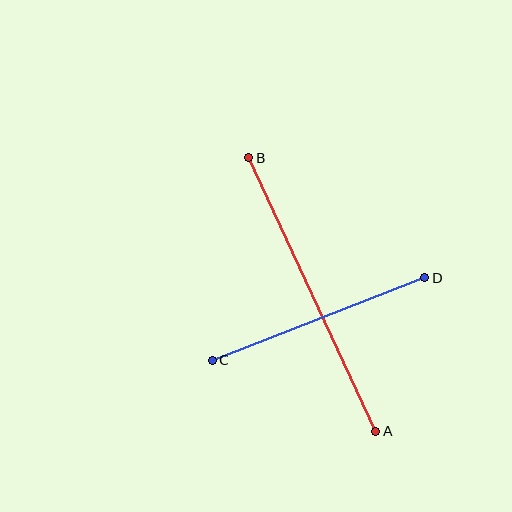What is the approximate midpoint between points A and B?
The midpoint is at approximately (312, 294) pixels.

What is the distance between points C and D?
The distance is approximately 228 pixels.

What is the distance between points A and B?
The distance is approximately 301 pixels.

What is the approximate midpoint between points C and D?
The midpoint is at approximately (318, 319) pixels.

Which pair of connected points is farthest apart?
Points A and B are farthest apart.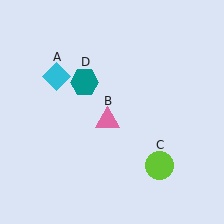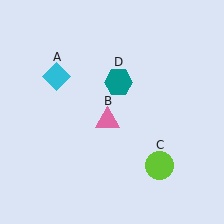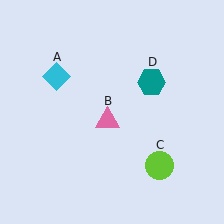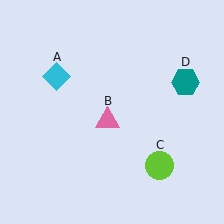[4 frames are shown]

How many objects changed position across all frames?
1 object changed position: teal hexagon (object D).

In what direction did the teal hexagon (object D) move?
The teal hexagon (object D) moved right.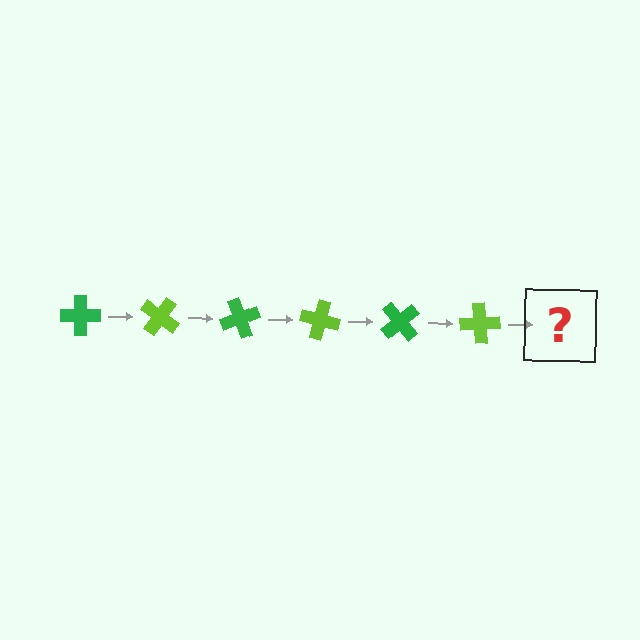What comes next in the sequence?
The next element should be a green cross, rotated 210 degrees from the start.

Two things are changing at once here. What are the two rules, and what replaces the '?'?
The two rules are that it rotates 35 degrees each step and the color cycles through green and lime. The '?' should be a green cross, rotated 210 degrees from the start.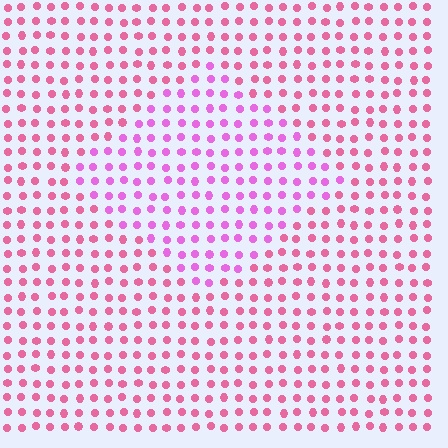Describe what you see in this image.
The image is filled with small pink elements in a uniform arrangement. A diamond-shaped region is visible where the elements are tinted to a slightly different hue, forming a subtle color boundary.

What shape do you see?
I see a diamond.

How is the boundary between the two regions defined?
The boundary is defined purely by a slight shift in hue (about 31 degrees). Spacing, size, and orientation are identical on both sides.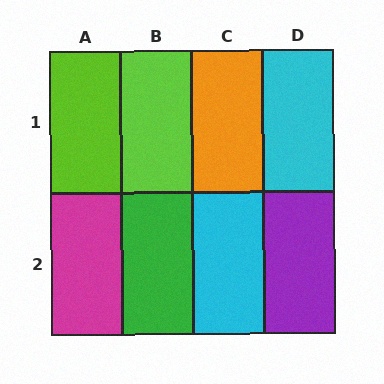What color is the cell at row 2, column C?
Cyan.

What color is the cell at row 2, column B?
Green.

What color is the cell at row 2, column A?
Magenta.